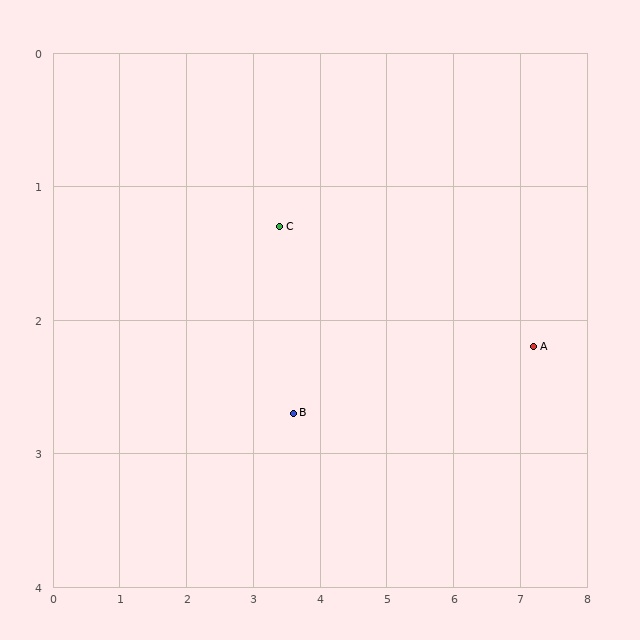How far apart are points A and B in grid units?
Points A and B are about 3.6 grid units apart.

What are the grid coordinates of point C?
Point C is at approximately (3.4, 1.3).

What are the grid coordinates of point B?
Point B is at approximately (3.6, 2.7).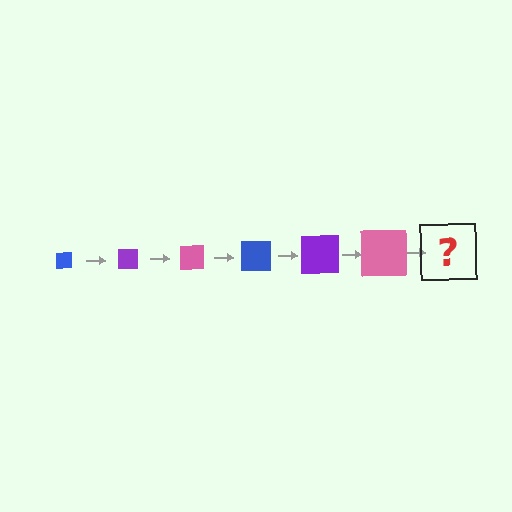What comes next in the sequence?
The next element should be a blue square, larger than the previous one.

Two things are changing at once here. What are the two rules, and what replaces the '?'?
The two rules are that the square grows larger each step and the color cycles through blue, purple, and pink. The '?' should be a blue square, larger than the previous one.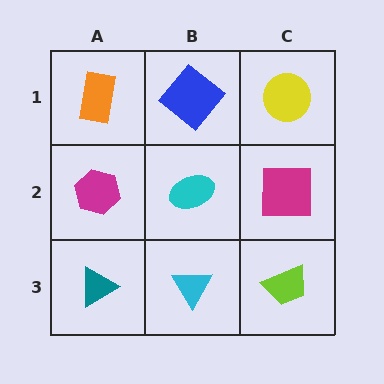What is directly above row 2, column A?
An orange rectangle.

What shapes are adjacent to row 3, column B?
A cyan ellipse (row 2, column B), a teal triangle (row 3, column A), a lime trapezoid (row 3, column C).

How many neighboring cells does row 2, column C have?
3.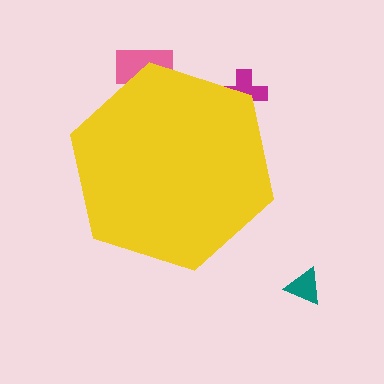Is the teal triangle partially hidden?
No, the teal triangle is fully visible.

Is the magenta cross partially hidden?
Yes, the magenta cross is partially hidden behind the yellow hexagon.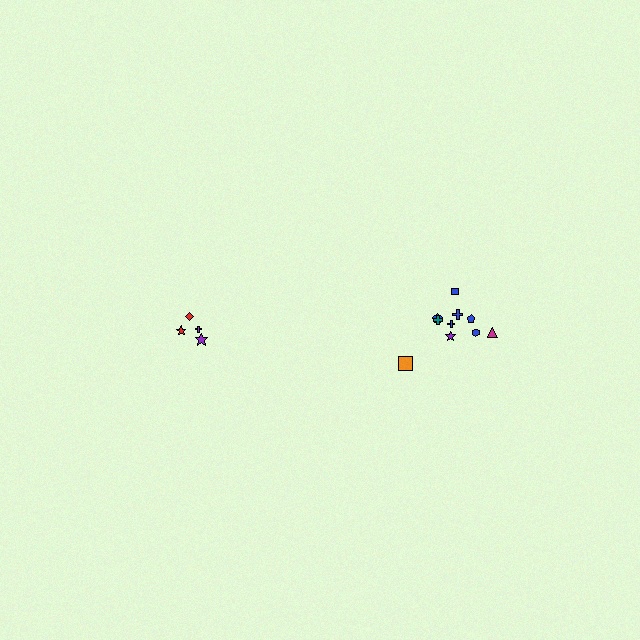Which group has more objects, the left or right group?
The right group.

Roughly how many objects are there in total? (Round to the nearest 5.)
Roughly 15 objects in total.